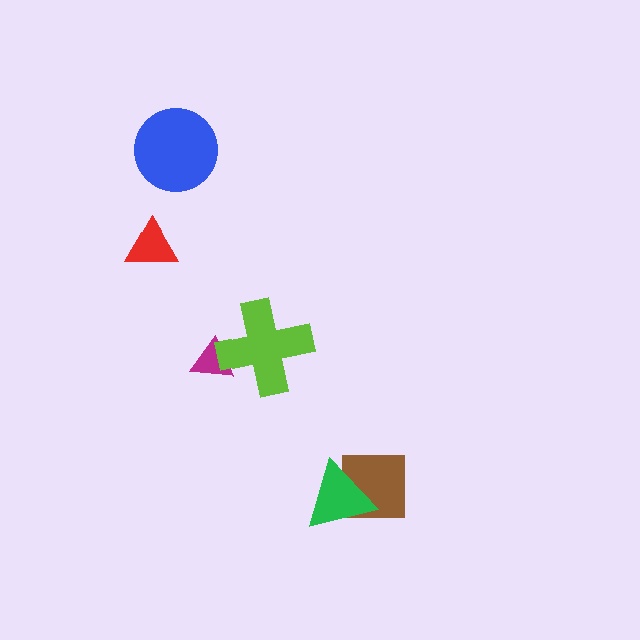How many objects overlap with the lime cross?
1 object overlaps with the lime cross.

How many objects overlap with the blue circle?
0 objects overlap with the blue circle.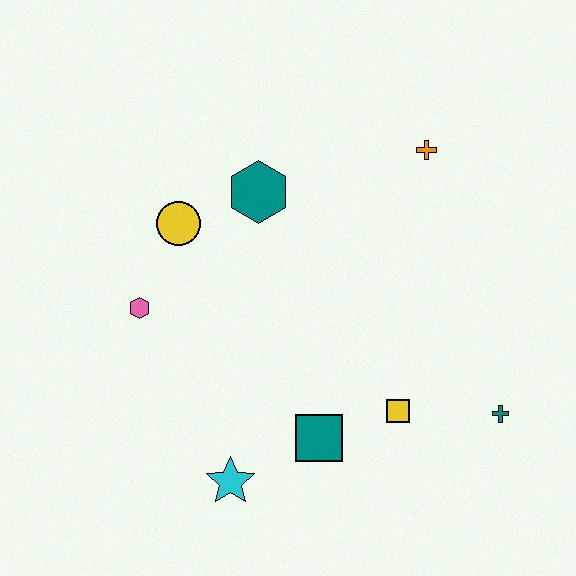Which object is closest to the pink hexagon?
The yellow circle is closest to the pink hexagon.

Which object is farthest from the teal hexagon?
The teal cross is farthest from the teal hexagon.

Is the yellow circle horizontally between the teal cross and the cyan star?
No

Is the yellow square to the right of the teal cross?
No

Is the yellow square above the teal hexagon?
No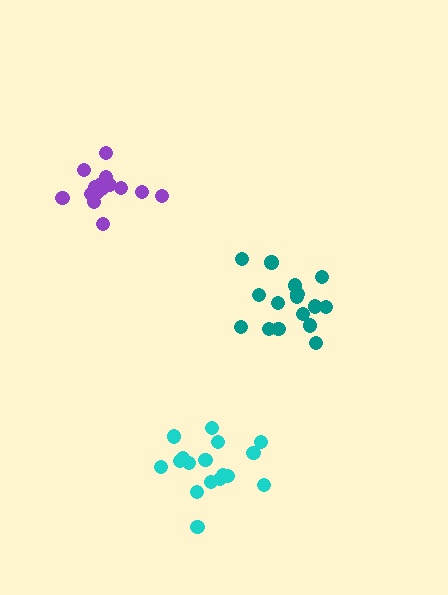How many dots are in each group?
Group 1: 17 dots, Group 2: 15 dots, Group 3: 16 dots (48 total).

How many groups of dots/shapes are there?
There are 3 groups.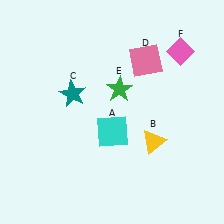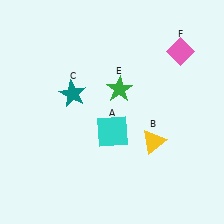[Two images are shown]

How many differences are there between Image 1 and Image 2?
There is 1 difference between the two images.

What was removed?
The pink square (D) was removed in Image 2.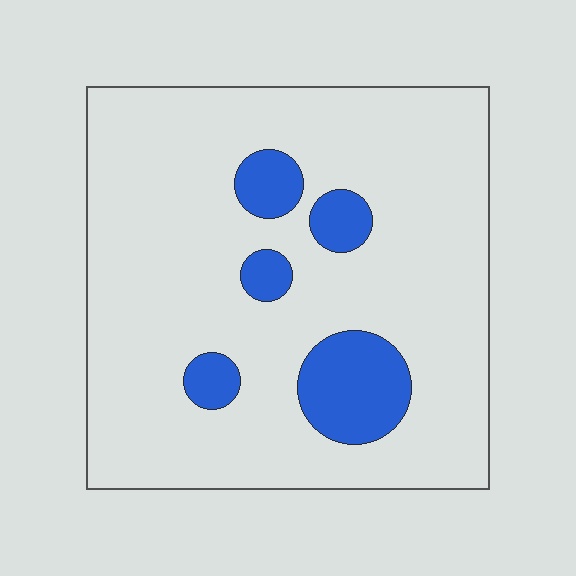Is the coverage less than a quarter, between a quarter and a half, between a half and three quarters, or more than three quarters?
Less than a quarter.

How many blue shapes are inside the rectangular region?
5.